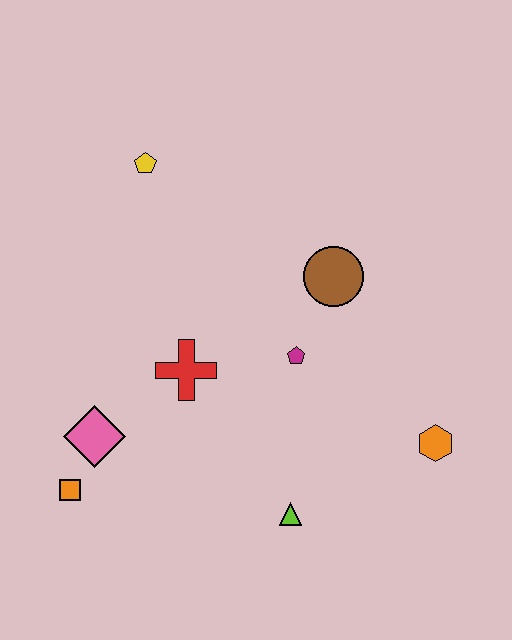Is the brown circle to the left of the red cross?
No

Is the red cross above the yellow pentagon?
No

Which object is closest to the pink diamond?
The orange square is closest to the pink diamond.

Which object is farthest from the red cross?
The orange hexagon is farthest from the red cross.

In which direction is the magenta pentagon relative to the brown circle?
The magenta pentagon is below the brown circle.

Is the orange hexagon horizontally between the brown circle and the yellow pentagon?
No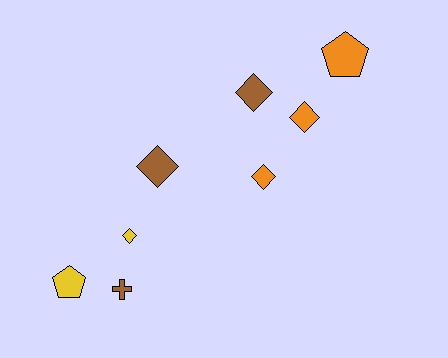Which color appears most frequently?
Brown, with 3 objects.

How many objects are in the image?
There are 8 objects.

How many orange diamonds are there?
There are 2 orange diamonds.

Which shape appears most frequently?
Diamond, with 5 objects.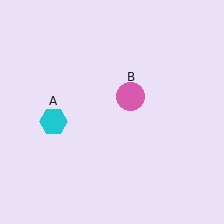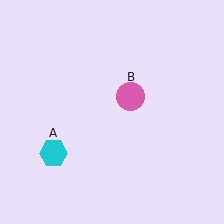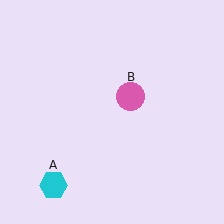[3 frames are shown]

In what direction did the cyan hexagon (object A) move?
The cyan hexagon (object A) moved down.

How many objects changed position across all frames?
1 object changed position: cyan hexagon (object A).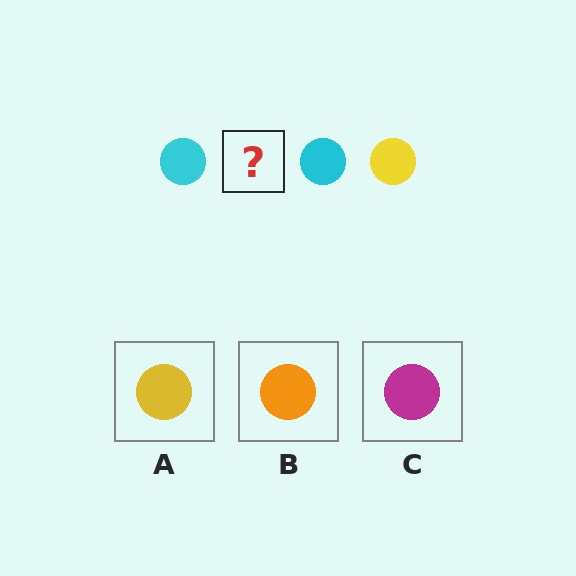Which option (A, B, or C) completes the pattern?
A.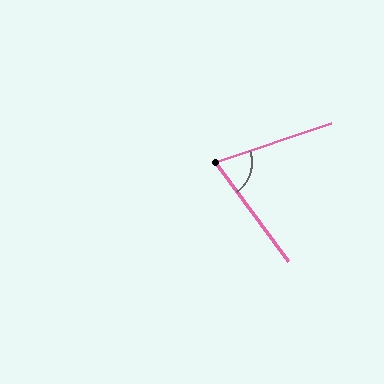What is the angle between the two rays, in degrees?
Approximately 72 degrees.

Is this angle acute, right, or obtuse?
It is acute.